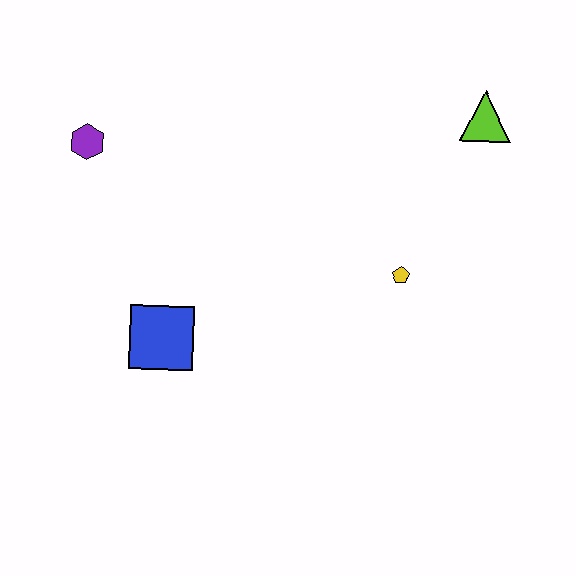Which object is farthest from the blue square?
The lime triangle is farthest from the blue square.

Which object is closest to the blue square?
The purple hexagon is closest to the blue square.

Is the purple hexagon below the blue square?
No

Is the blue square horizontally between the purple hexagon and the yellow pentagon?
Yes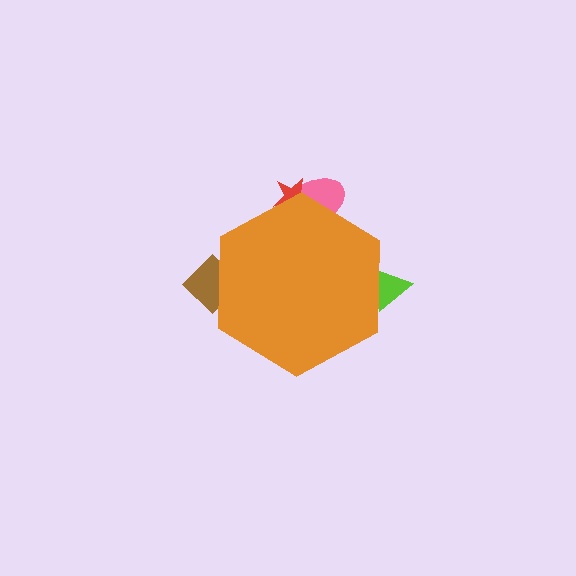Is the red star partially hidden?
Yes, the red star is partially hidden behind the orange hexagon.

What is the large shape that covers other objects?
An orange hexagon.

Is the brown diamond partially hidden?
Yes, the brown diamond is partially hidden behind the orange hexagon.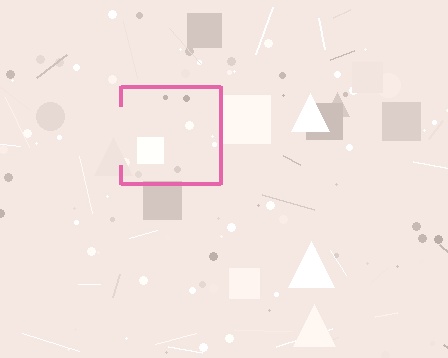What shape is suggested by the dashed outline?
The dashed outline suggests a square.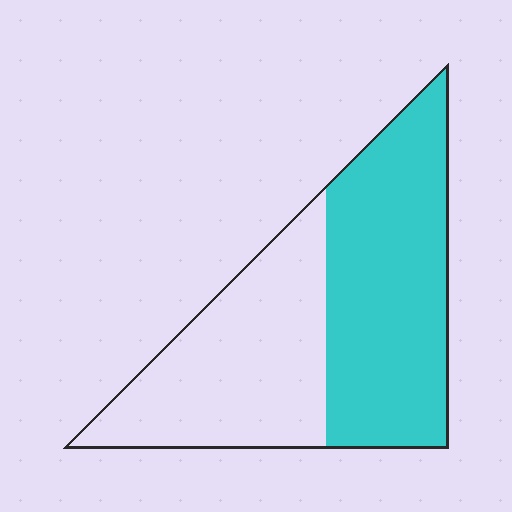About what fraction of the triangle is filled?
About one half (1/2).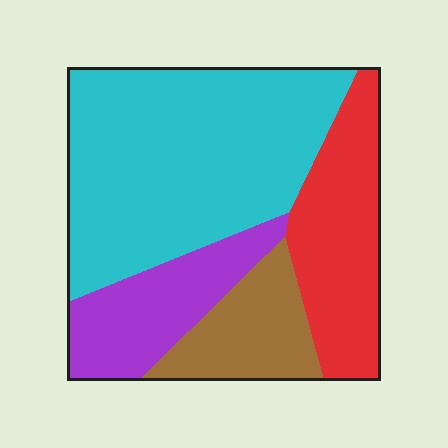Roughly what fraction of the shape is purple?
Purple covers roughly 15% of the shape.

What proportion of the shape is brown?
Brown takes up less than a sixth of the shape.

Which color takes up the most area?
Cyan, at roughly 50%.